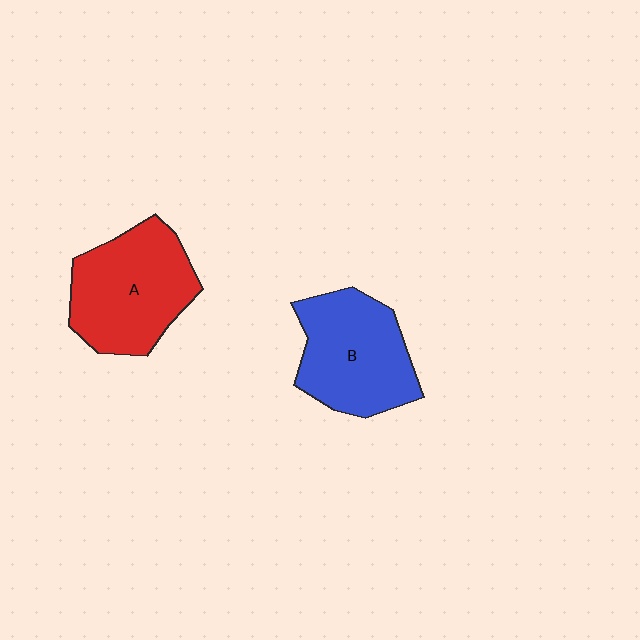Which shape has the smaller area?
Shape B (blue).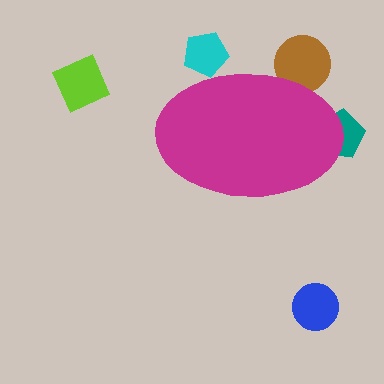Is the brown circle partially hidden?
Yes, the brown circle is partially hidden behind the magenta ellipse.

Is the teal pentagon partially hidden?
Yes, the teal pentagon is partially hidden behind the magenta ellipse.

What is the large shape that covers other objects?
A magenta ellipse.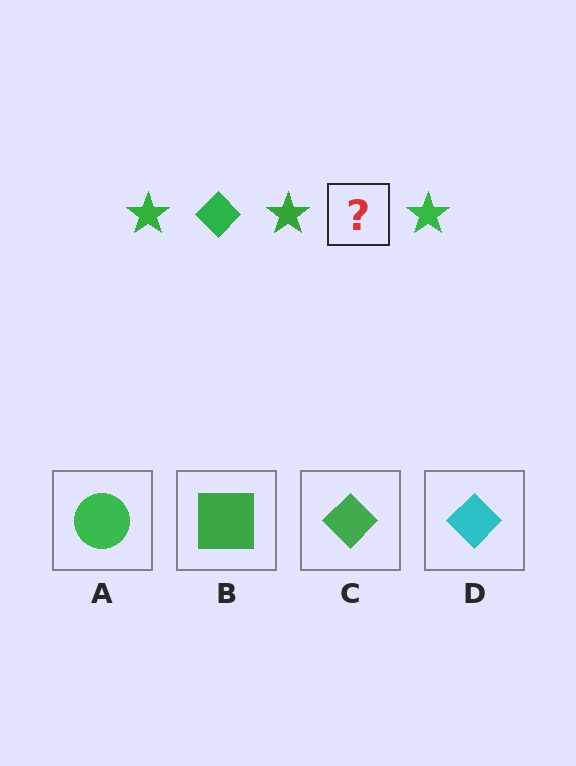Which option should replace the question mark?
Option C.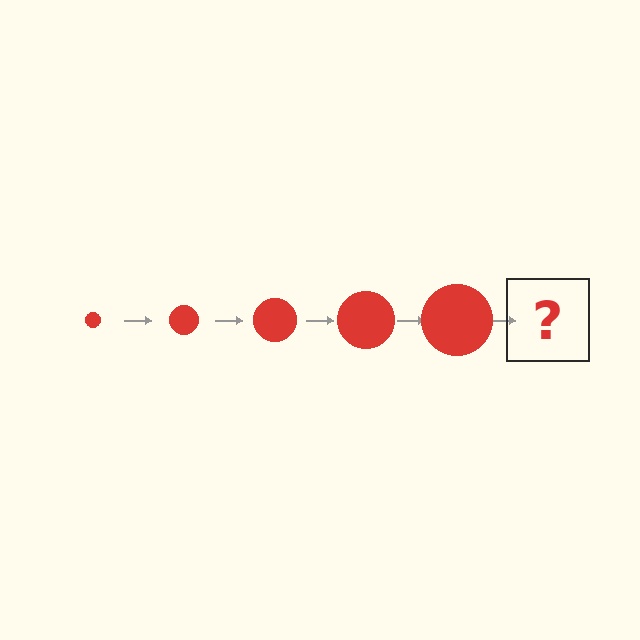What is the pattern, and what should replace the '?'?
The pattern is that the circle gets progressively larger each step. The '?' should be a red circle, larger than the previous one.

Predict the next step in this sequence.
The next step is a red circle, larger than the previous one.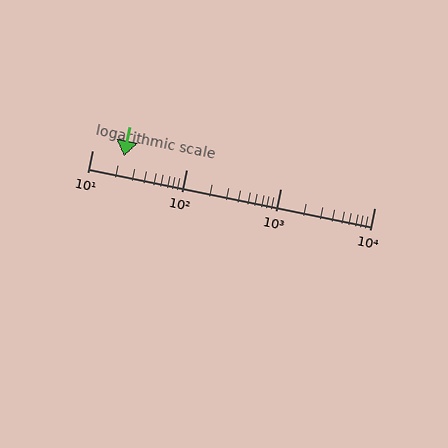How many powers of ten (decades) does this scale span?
The scale spans 3 decades, from 10 to 10000.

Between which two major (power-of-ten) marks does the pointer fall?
The pointer is between 10 and 100.